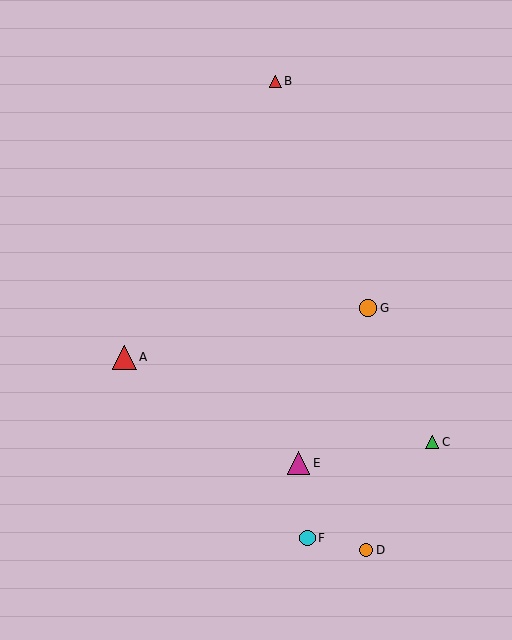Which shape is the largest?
The red triangle (labeled A) is the largest.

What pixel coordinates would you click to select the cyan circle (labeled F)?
Click at (307, 538) to select the cyan circle F.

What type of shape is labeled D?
Shape D is an orange circle.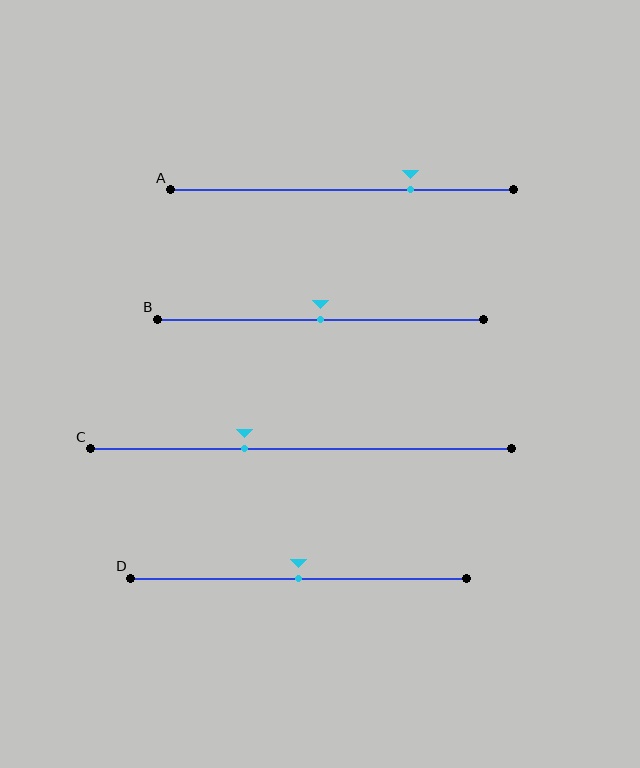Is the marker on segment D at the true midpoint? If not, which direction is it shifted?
Yes, the marker on segment D is at the true midpoint.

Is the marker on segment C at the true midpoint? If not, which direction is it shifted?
No, the marker on segment C is shifted to the left by about 13% of the segment length.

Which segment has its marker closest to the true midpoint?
Segment B has its marker closest to the true midpoint.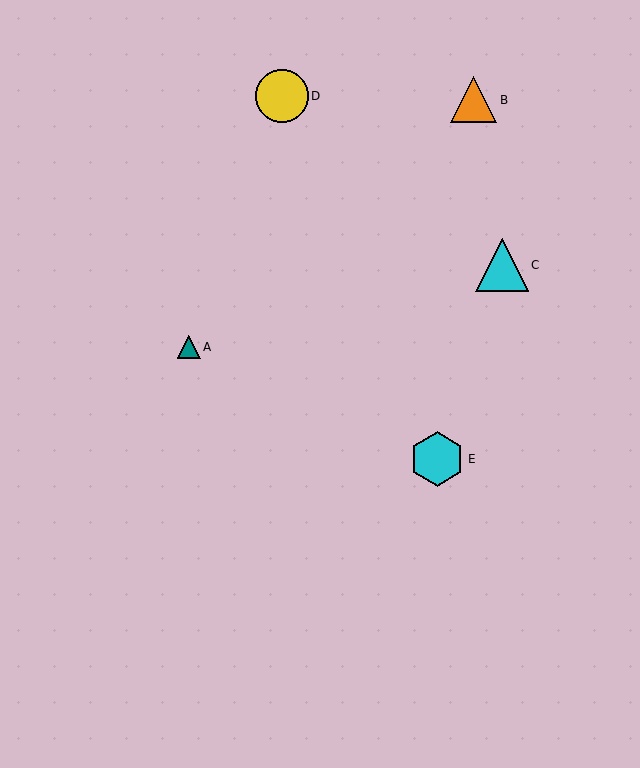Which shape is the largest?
The cyan hexagon (labeled E) is the largest.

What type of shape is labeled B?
Shape B is an orange triangle.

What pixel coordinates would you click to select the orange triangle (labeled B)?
Click at (473, 100) to select the orange triangle B.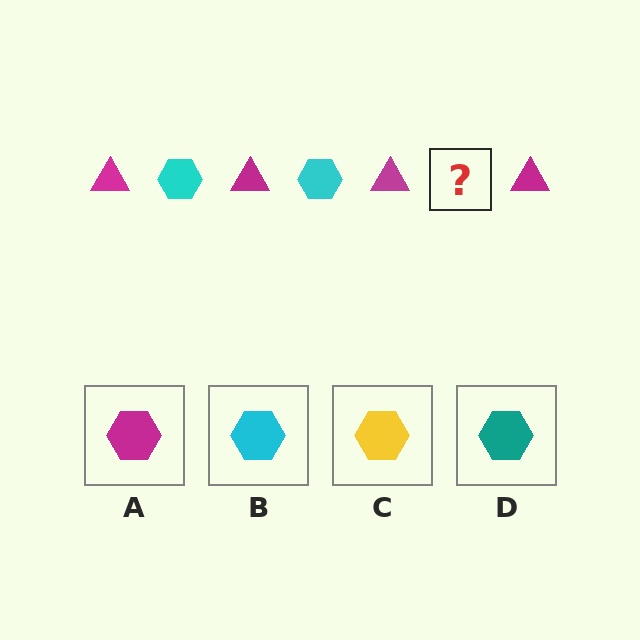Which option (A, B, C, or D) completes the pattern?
B.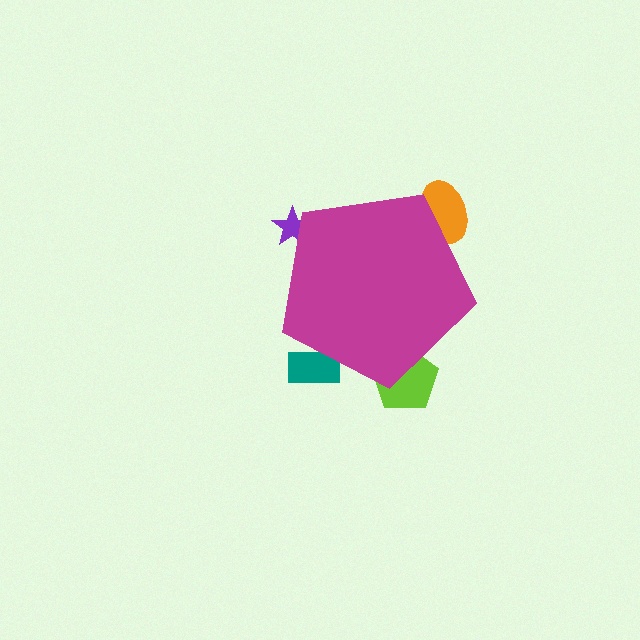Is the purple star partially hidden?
Yes, the purple star is partially hidden behind the magenta pentagon.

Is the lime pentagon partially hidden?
Yes, the lime pentagon is partially hidden behind the magenta pentagon.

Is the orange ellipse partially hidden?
Yes, the orange ellipse is partially hidden behind the magenta pentagon.